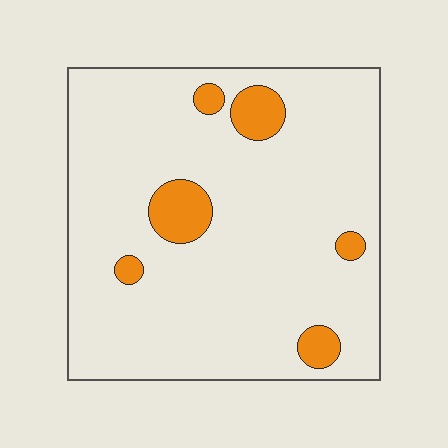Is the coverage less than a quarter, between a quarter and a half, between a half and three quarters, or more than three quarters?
Less than a quarter.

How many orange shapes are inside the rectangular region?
6.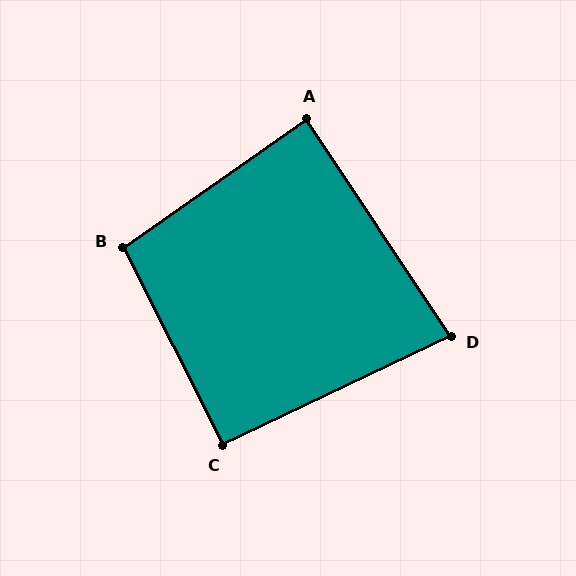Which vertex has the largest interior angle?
B, at approximately 98 degrees.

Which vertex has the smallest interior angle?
D, at approximately 82 degrees.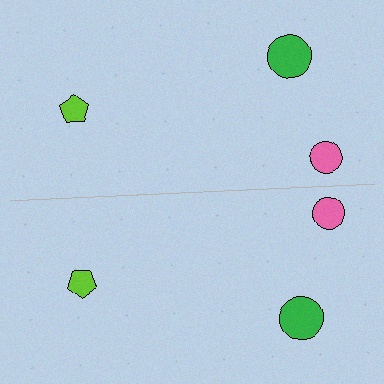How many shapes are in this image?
There are 6 shapes in this image.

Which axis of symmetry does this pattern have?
The pattern has a horizontal axis of symmetry running through the center of the image.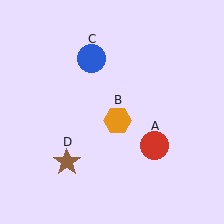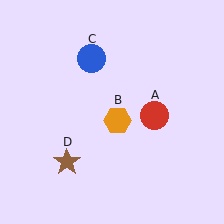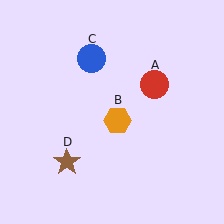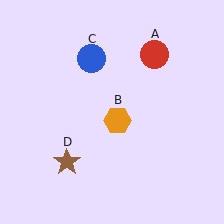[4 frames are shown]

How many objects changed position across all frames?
1 object changed position: red circle (object A).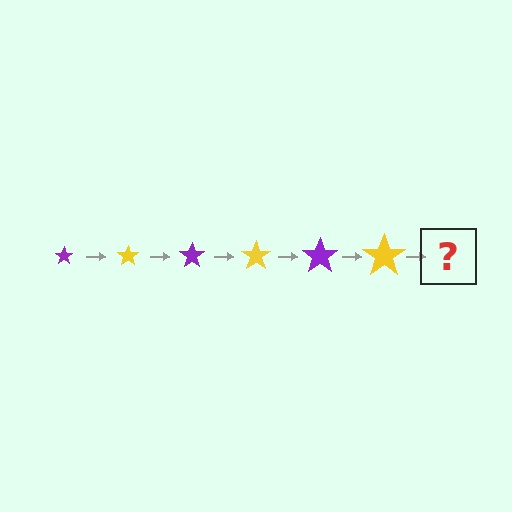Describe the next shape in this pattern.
It should be a purple star, larger than the previous one.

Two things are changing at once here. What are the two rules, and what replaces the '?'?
The two rules are that the star grows larger each step and the color cycles through purple and yellow. The '?' should be a purple star, larger than the previous one.